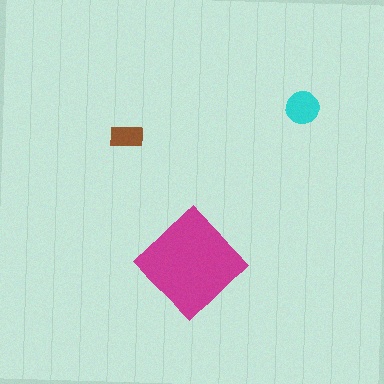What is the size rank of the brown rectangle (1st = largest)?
3rd.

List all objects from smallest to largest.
The brown rectangle, the cyan circle, the magenta diamond.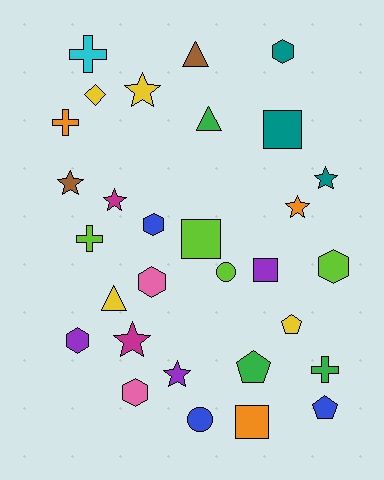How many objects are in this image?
There are 30 objects.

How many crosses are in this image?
There are 4 crosses.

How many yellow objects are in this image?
There are 4 yellow objects.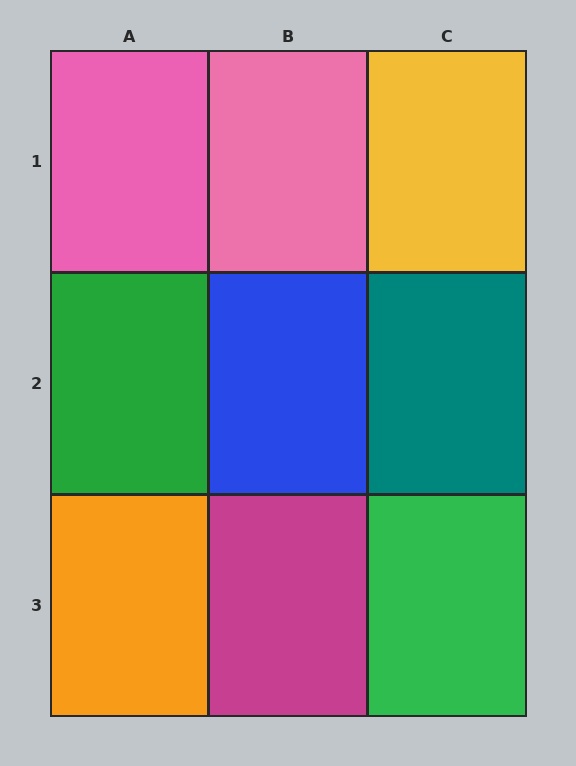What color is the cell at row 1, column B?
Pink.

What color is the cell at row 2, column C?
Teal.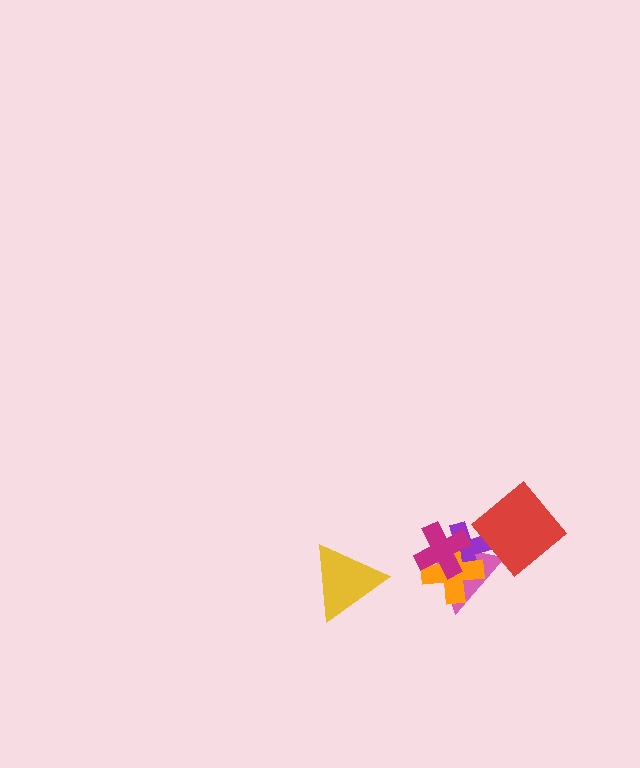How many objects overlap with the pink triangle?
3 objects overlap with the pink triangle.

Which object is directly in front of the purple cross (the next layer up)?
The orange cross is directly in front of the purple cross.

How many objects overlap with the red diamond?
0 objects overlap with the red diamond.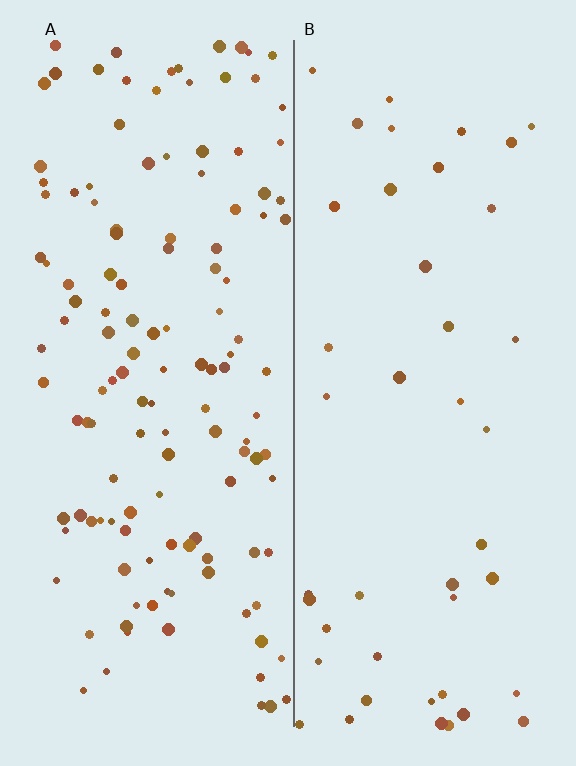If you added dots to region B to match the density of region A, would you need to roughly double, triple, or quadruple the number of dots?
Approximately triple.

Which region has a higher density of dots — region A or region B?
A (the left).